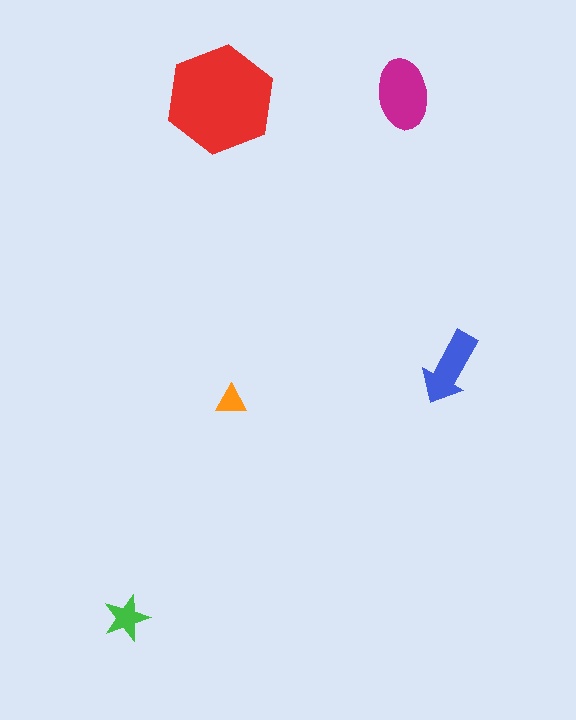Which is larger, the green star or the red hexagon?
The red hexagon.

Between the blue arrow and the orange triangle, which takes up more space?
The blue arrow.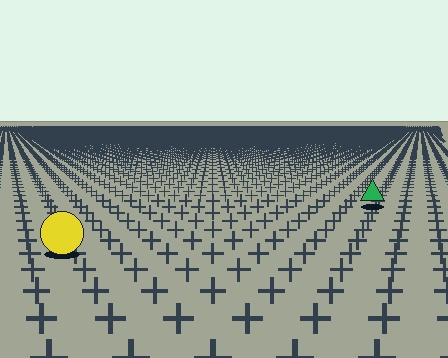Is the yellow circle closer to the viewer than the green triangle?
Yes. The yellow circle is closer — you can tell from the texture gradient: the ground texture is coarser near it.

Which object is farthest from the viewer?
The green triangle is farthest from the viewer. It appears smaller and the ground texture around it is denser.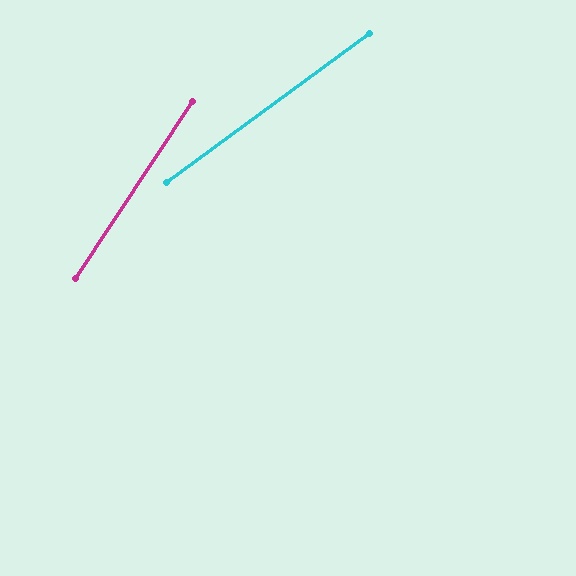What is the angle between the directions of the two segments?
Approximately 20 degrees.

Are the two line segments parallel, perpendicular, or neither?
Neither parallel nor perpendicular — they differ by about 20°.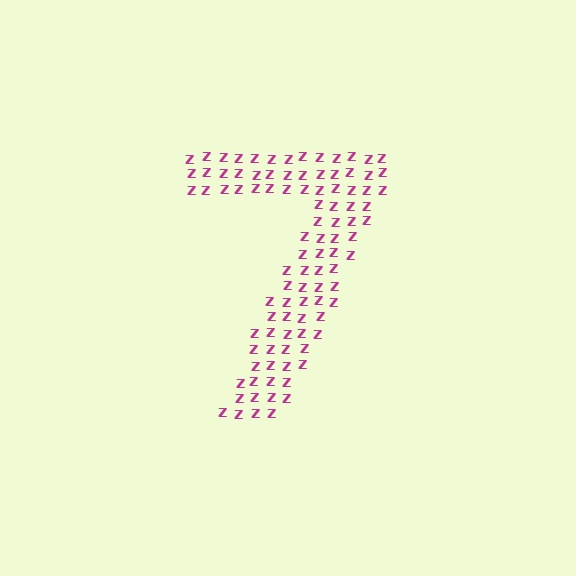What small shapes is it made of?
It is made of small letter Z's.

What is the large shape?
The large shape is the digit 7.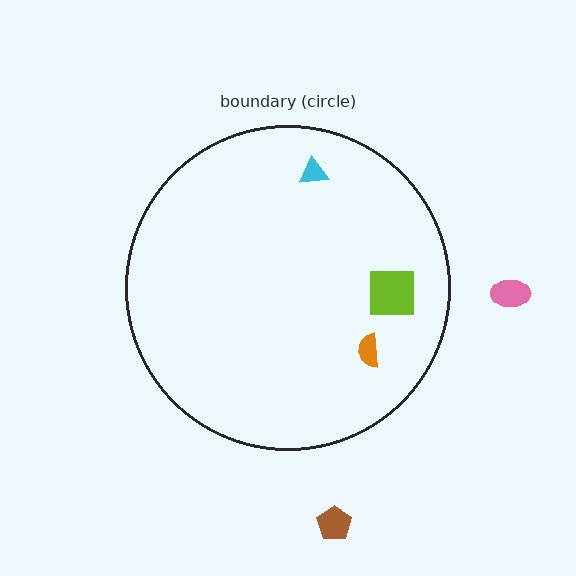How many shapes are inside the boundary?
3 inside, 2 outside.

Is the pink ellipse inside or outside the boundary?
Outside.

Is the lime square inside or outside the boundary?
Inside.